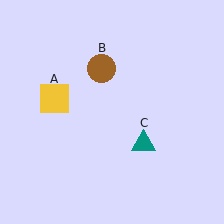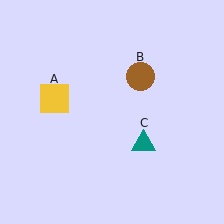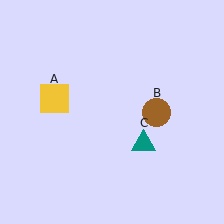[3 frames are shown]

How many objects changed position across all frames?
1 object changed position: brown circle (object B).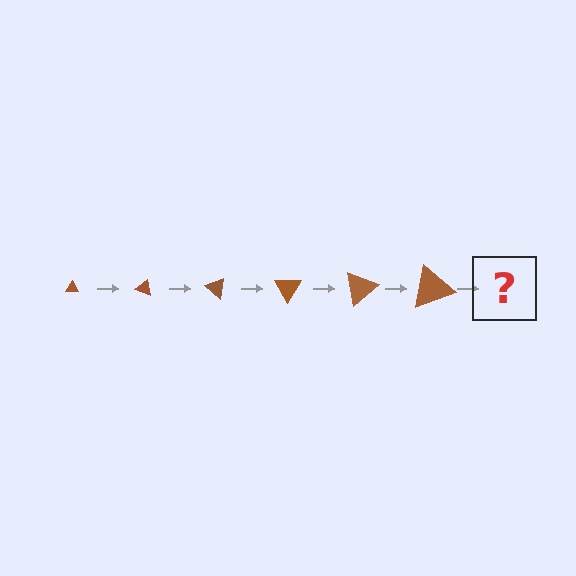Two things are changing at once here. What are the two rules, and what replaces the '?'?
The two rules are that the triangle grows larger each step and it rotates 20 degrees each step. The '?' should be a triangle, larger than the previous one and rotated 120 degrees from the start.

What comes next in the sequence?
The next element should be a triangle, larger than the previous one and rotated 120 degrees from the start.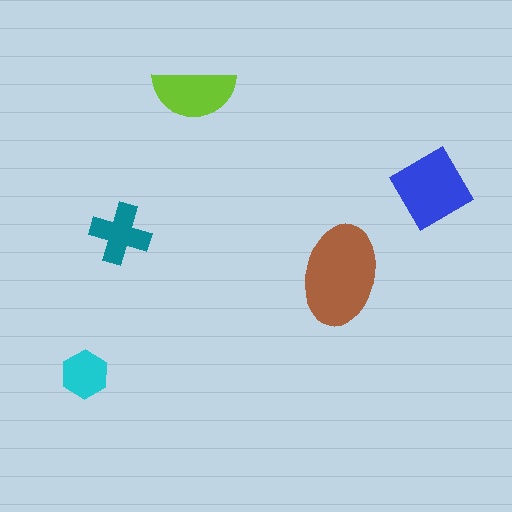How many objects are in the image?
There are 5 objects in the image.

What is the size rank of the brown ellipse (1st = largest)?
1st.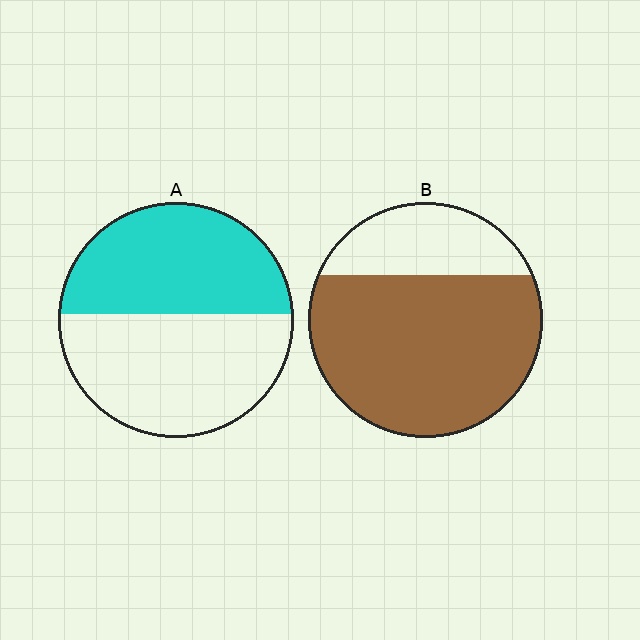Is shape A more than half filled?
Roughly half.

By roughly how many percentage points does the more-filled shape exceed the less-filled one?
By roughly 25 percentage points (B over A).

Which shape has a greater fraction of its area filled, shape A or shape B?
Shape B.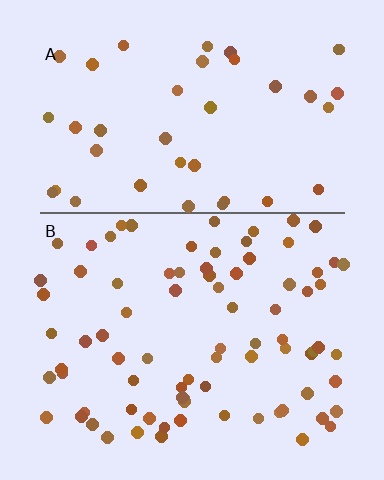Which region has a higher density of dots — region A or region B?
B (the bottom).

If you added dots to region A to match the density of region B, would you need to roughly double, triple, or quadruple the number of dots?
Approximately double.